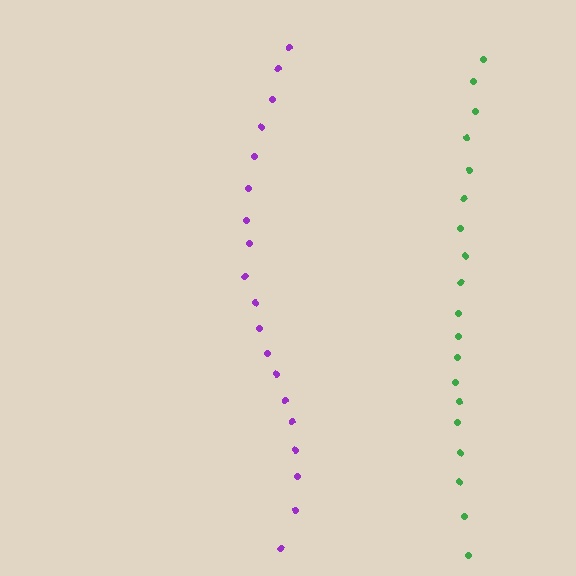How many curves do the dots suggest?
There are 2 distinct paths.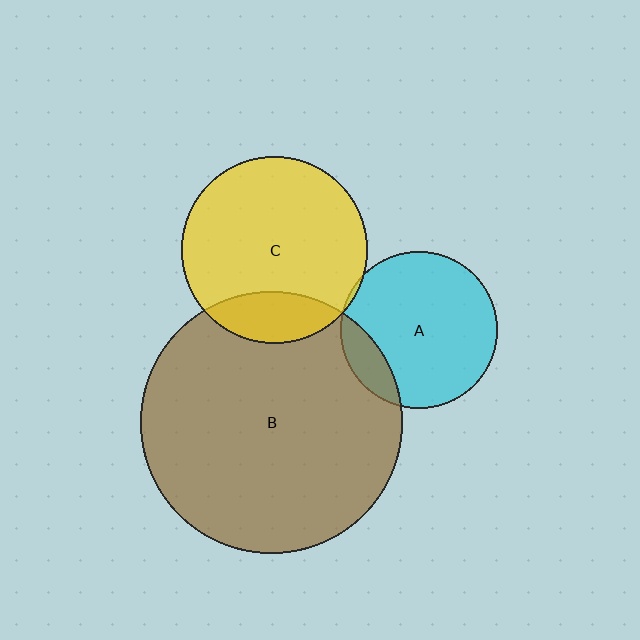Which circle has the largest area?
Circle B (brown).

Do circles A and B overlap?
Yes.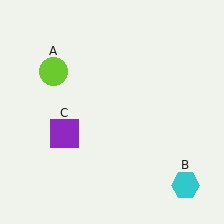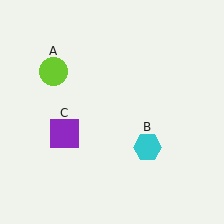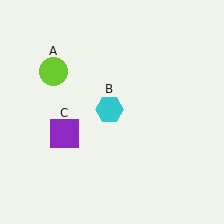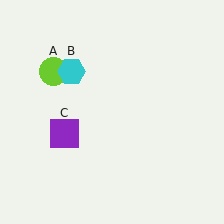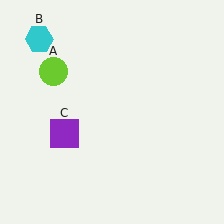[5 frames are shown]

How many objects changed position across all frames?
1 object changed position: cyan hexagon (object B).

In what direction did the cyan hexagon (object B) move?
The cyan hexagon (object B) moved up and to the left.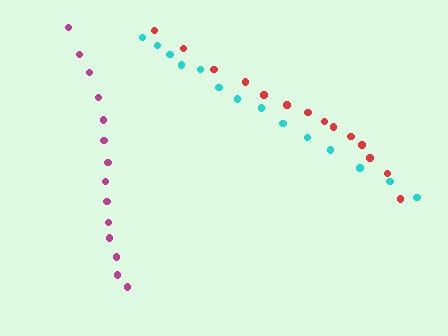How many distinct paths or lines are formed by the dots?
There are 3 distinct paths.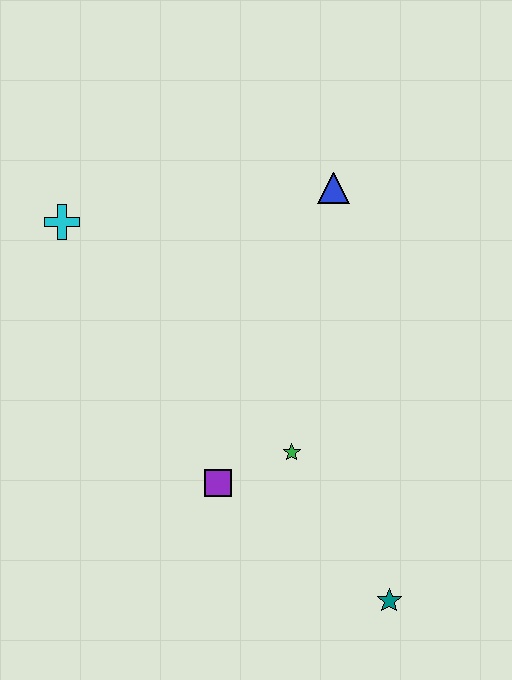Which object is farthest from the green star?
The cyan cross is farthest from the green star.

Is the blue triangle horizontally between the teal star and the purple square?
Yes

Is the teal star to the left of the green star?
No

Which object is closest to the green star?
The purple square is closest to the green star.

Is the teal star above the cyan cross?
No